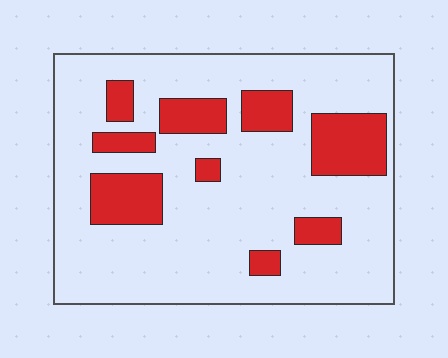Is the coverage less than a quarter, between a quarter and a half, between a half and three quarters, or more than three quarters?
Less than a quarter.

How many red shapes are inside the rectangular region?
9.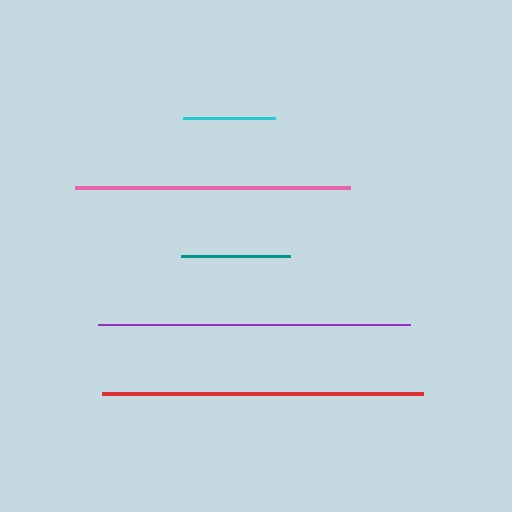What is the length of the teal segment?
The teal segment is approximately 109 pixels long.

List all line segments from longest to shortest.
From longest to shortest: red, purple, pink, teal, cyan.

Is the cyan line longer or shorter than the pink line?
The pink line is longer than the cyan line.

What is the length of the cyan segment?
The cyan segment is approximately 92 pixels long.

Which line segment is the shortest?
The cyan line is the shortest at approximately 92 pixels.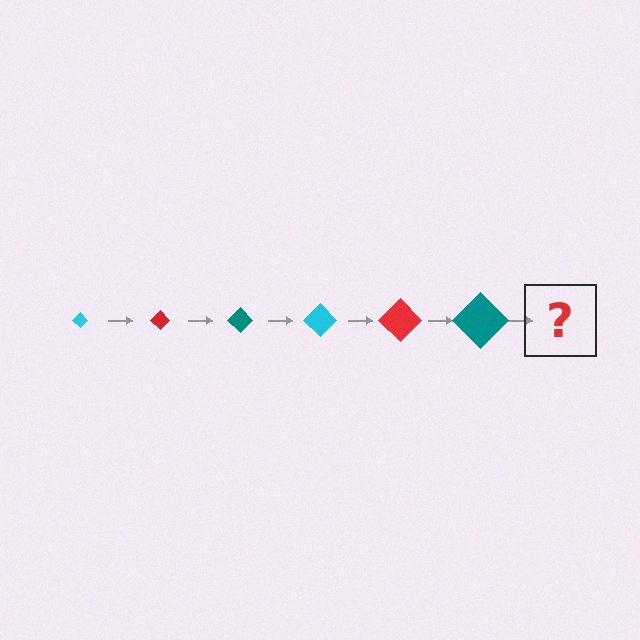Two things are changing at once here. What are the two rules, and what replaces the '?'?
The two rules are that the diamond grows larger each step and the color cycles through cyan, red, and teal. The '?' should be a cyan diamond, larger than the previous one.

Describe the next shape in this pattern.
It should be a cyan diamond, larger than the previous one.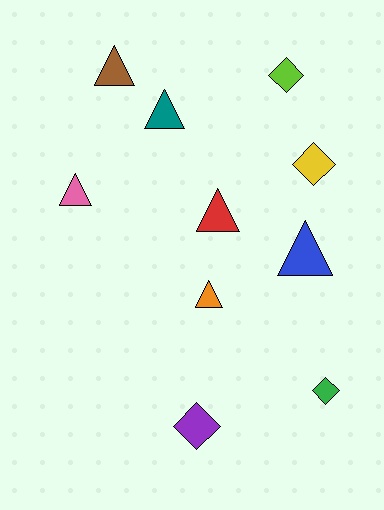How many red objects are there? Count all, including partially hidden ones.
There is 1 red object.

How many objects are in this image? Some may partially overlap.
There are 10 objects.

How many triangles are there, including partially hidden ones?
There are 6 triangles.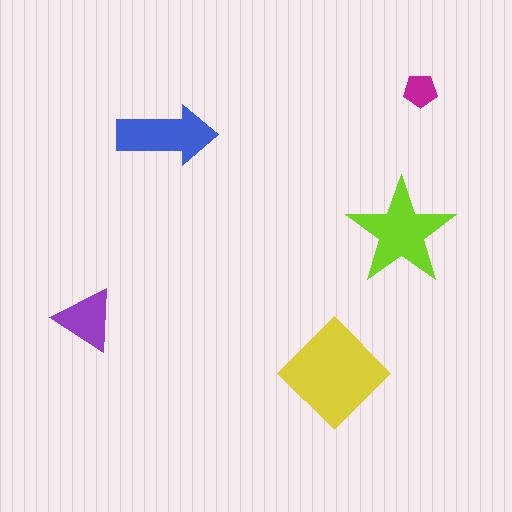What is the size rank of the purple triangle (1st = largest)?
4th.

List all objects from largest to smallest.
The yellow diamond, the lime star, the blue arrow, the purple triangle, the magenta pentagon.